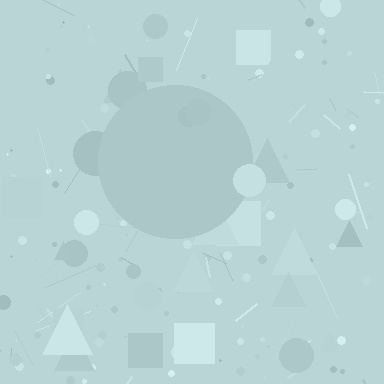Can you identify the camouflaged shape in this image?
The camouflaged shape is a circle.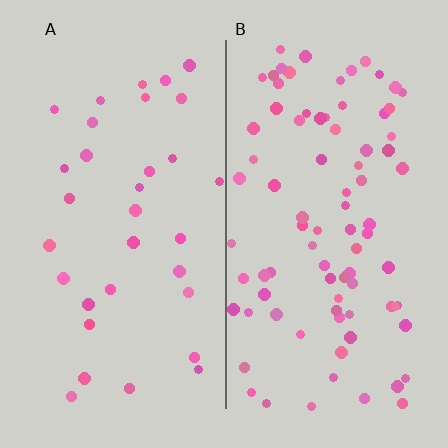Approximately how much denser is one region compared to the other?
Approximately 2.6× — region B over region A.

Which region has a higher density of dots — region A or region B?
B (the right).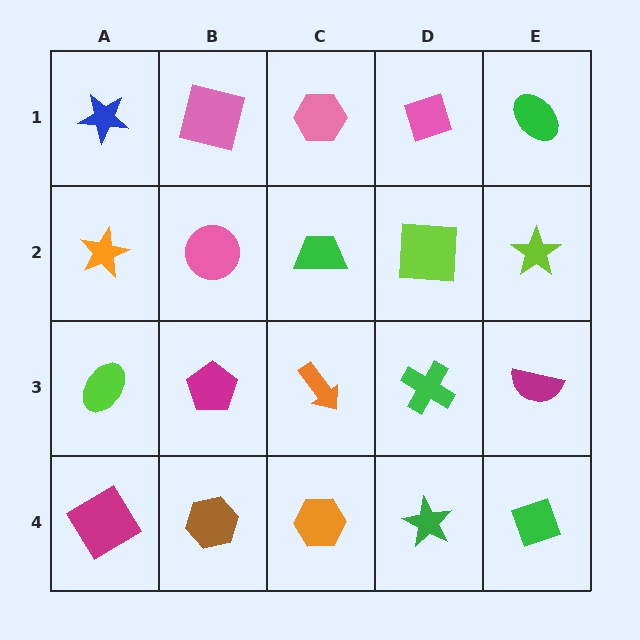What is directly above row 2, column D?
A pink diamond.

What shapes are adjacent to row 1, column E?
A lime star (row 2, column E), a pink diamond (row 1, column D).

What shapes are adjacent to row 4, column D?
A green cross (row 3, column D), an orange hexagon (row 4, column C), a green diamond (row 4, column E).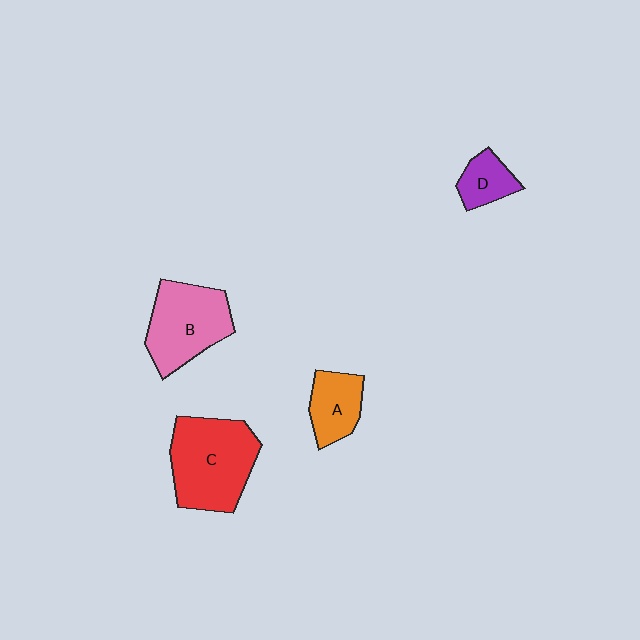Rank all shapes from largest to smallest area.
From largest to smallest: C (red), B (pink), A (orange), D (purple).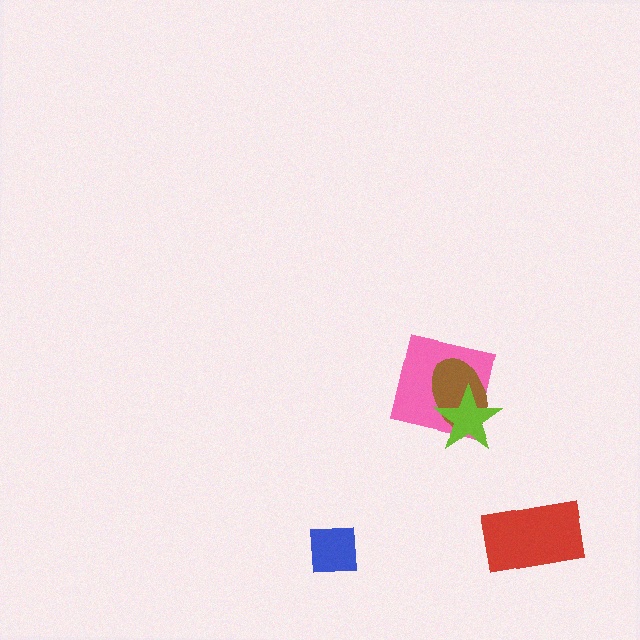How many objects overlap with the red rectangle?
0 objects overlap with the red rectangle.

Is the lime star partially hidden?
No, no other shape covers it.